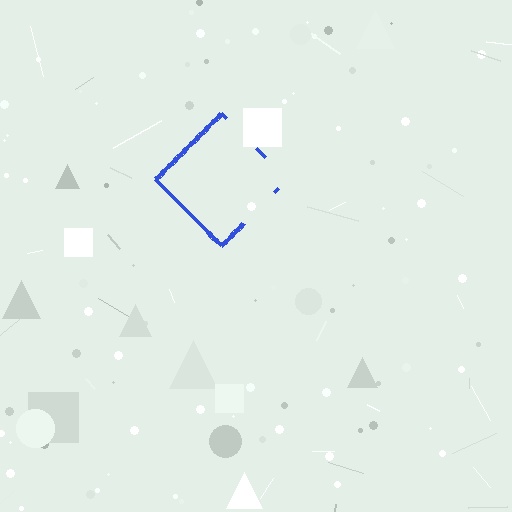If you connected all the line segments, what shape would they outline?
They would outline a diamond.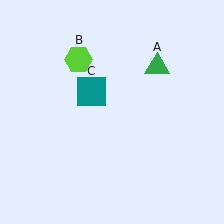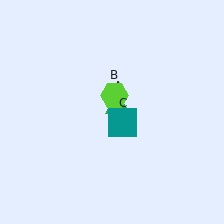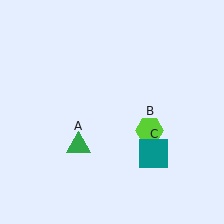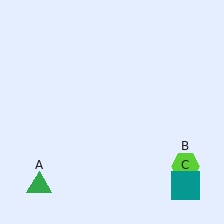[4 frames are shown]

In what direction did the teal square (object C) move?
The teal square (object C) moved down and to the right.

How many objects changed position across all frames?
3 objects changed position: green triangle (object A), lime hexagon (object B), teal square (object C).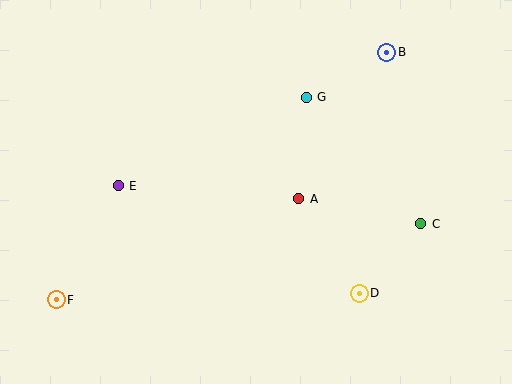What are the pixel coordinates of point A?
Point A is at (299, 199).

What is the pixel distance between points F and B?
The distance between F and B is 413 pixels.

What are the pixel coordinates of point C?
Point C is at (421, 224).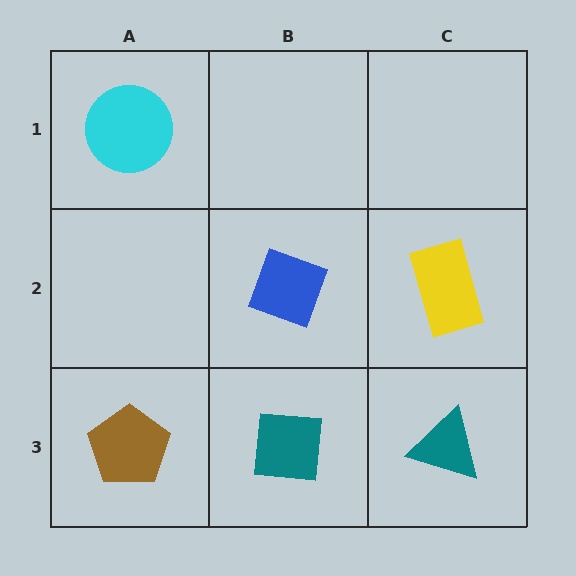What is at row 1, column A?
A cyan circle.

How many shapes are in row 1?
1 shape.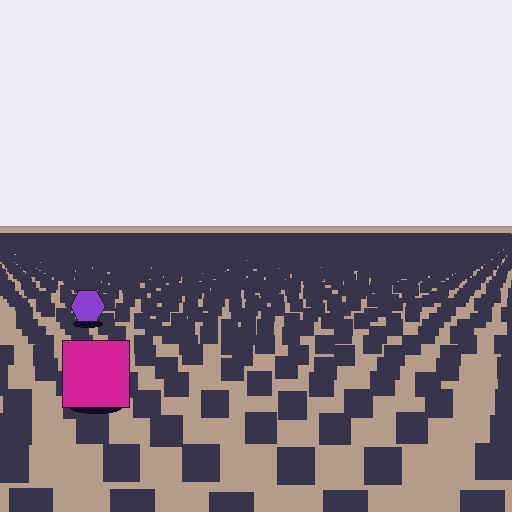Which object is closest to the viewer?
The magenta square is closest. The texture marks near it are larger and more spread out.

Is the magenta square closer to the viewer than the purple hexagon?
Yes. The magenta square is closer — you can tell from the texture gradient: the ground texture is coarser near it.